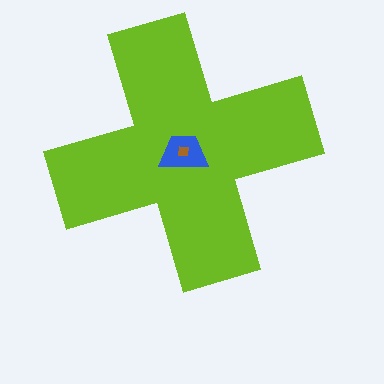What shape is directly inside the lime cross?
The blue trapezoid.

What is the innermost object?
The brown square.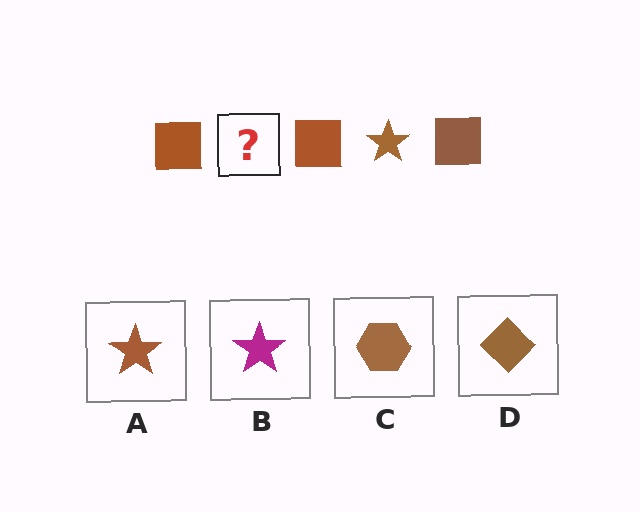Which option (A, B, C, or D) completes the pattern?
A.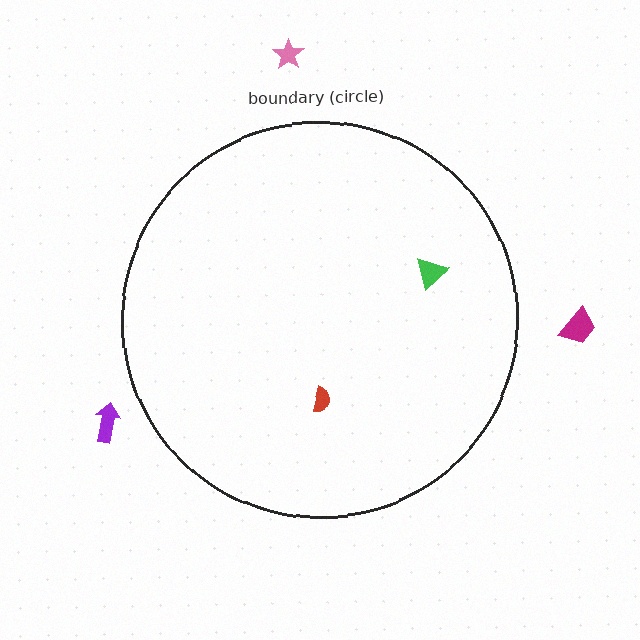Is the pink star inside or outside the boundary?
Outside.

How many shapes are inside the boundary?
2 inside, 3 outside.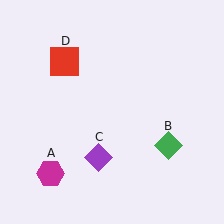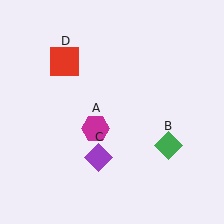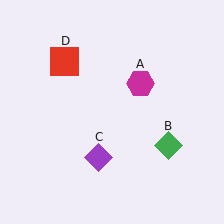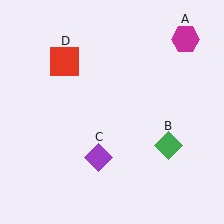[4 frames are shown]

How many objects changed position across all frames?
1 object changed position: magenta hexagon (object A).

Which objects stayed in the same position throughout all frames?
Green diamond (object B) and purple diamond (object C) and red square (object D) remained stationary.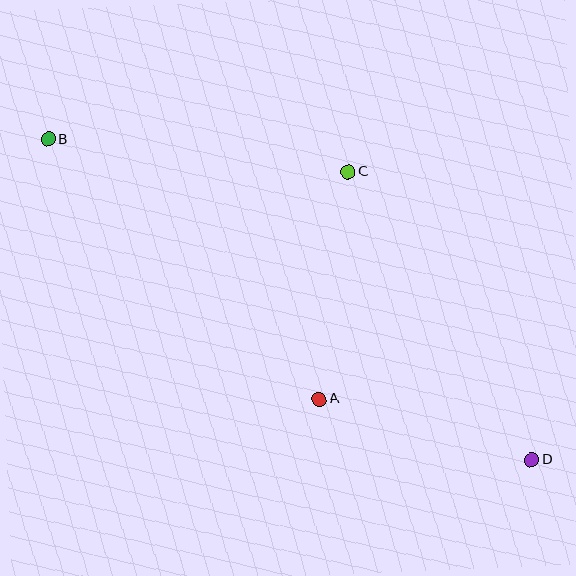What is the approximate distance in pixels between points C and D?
The distance between C and D is approximately 342 pixels.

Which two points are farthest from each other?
Points B and D are farthest from each other.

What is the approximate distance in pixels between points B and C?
The distance between B and C is approximately 302 pixels.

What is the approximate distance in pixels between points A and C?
The distance between A and C is approximately 230 pixels.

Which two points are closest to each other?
Points A and D are closest to each other.